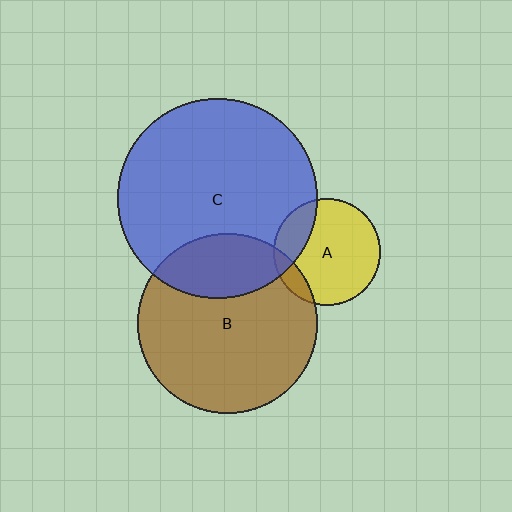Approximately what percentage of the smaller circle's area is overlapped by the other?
Approximately 25%.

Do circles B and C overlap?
Yes.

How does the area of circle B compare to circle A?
Approximately 2.8 times.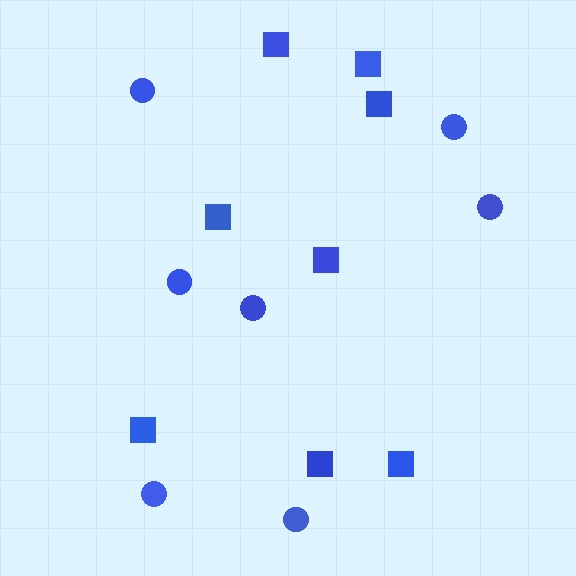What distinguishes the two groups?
There are 2 groups: one group of circles (7) and one group of squares (8).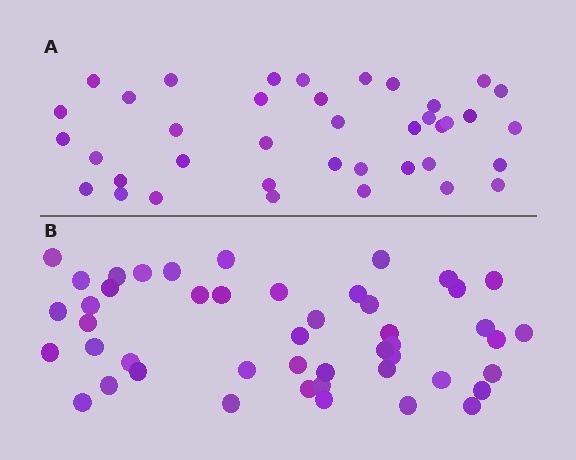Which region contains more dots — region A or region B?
Region B (the bottom region) has more dots.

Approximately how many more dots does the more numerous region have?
Region B has roughly 8 or so more dots than region A.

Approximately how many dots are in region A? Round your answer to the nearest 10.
About 40 dots. (The exact count is 39, which rounds to 40.)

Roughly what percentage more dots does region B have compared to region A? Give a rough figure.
About 20% more.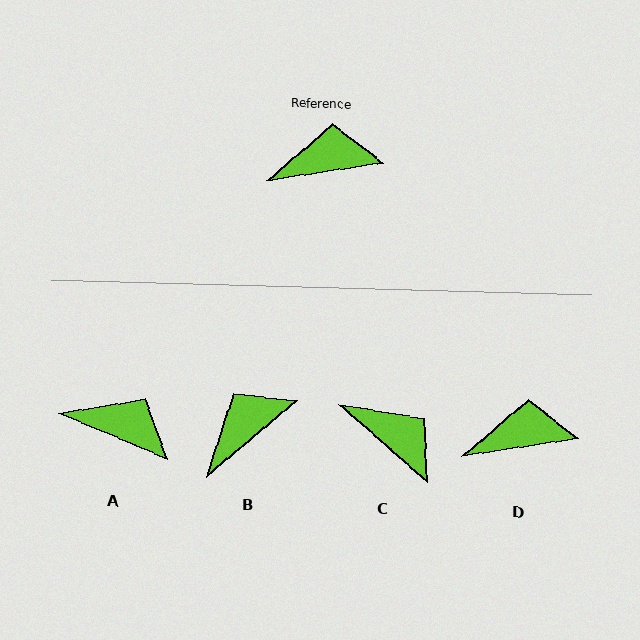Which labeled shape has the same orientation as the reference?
D.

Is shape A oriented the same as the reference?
No, it is off by about 31 degrees.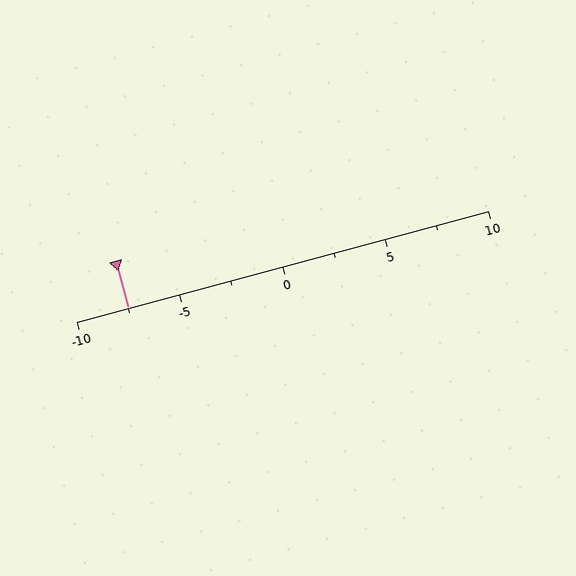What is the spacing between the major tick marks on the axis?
The major ticks are spaced 5 apart.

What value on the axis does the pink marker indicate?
The marker indicates approximately -7.5.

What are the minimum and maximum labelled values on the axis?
The axis runs from -10 to 10.